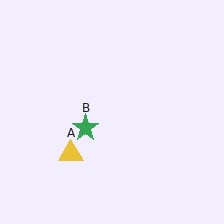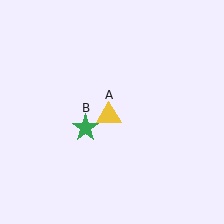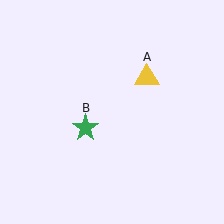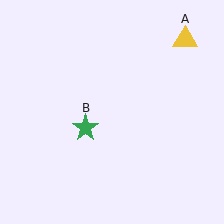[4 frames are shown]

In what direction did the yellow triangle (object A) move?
The yellow triangle (object A) moved up and to the right.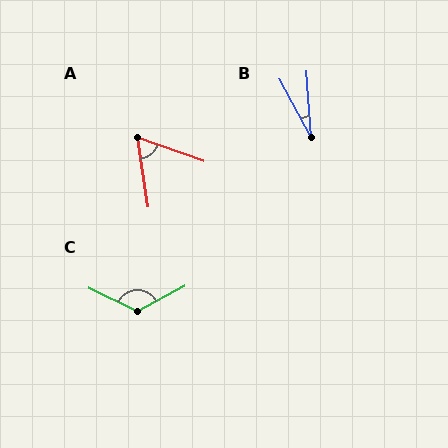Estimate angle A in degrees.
Approximately 62 degrees.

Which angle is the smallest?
B, at approximately 25 degrees.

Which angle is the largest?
C, at approximately 126 degrees.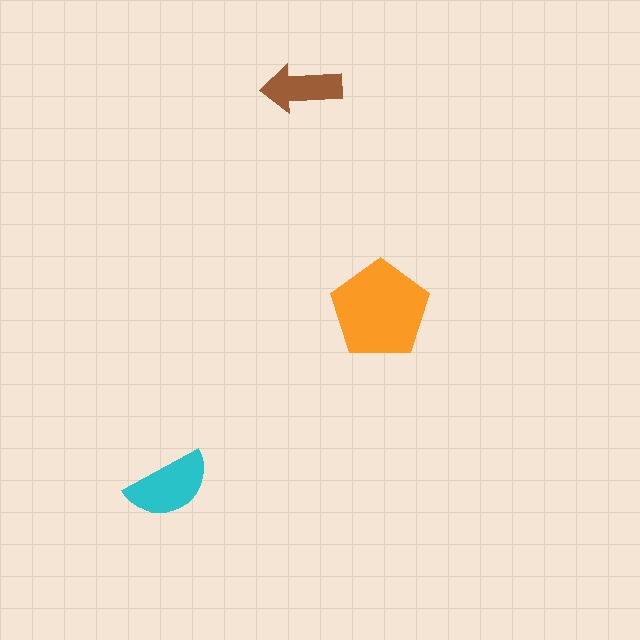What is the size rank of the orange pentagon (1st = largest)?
1st.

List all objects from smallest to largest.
The brown arrow, the cyan semicircle, the orange pentagon.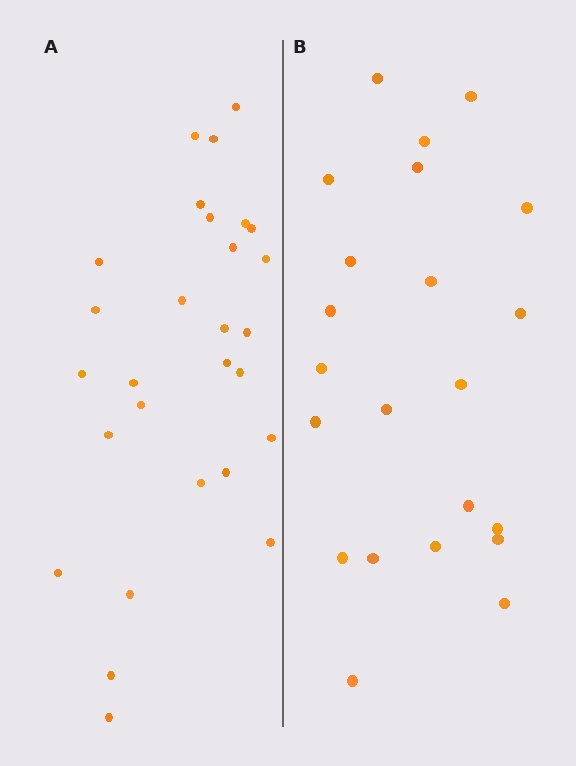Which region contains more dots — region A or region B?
Region A (the left region) has more dots.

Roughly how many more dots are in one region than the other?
Region A has about 6 more dots than region B.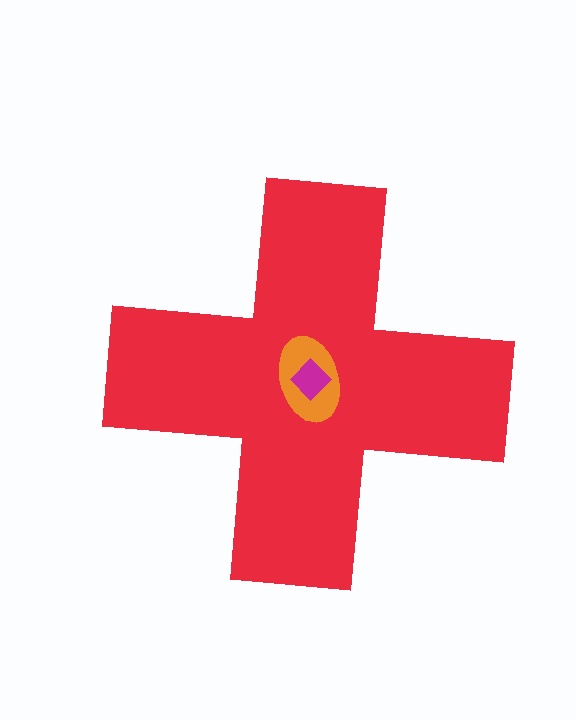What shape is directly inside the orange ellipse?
The magenta diamond.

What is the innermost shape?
The magenta diamond.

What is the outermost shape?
The red cross.